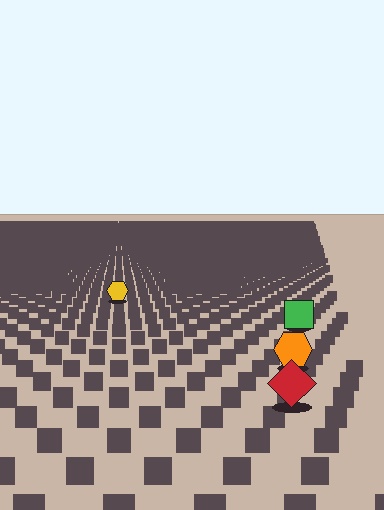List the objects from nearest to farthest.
From nearest to farthest: the red diamond, the orange hexagon, the green square, the yellow hexagon.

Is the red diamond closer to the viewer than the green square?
Yes. The red diamond is closer — you can tell from the texture gradient: the ground texture is coarser near it.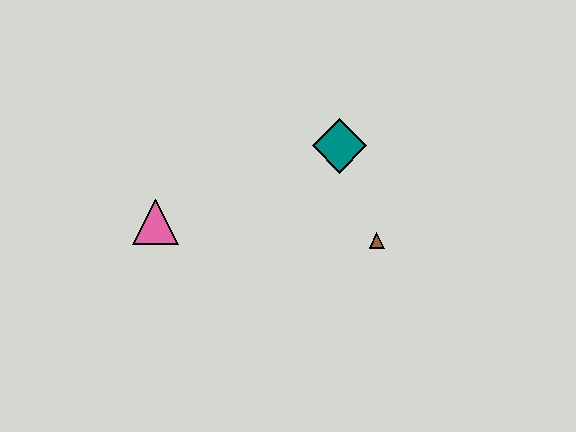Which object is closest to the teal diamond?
The brown triangle is closest to the teal diamond.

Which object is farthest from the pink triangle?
The brown triangle is farthest from the pink triangle.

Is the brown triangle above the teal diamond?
No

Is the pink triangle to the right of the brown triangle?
No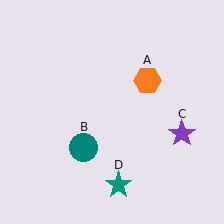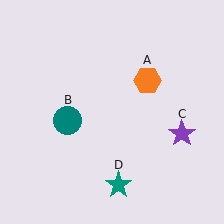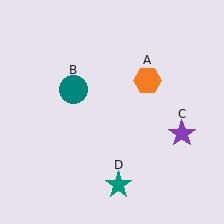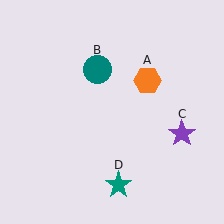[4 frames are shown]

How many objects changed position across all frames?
1 object changed position: teal circle (object B).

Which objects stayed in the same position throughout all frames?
Orange hexagon (object A) and purple star (object C) and teal star (object D) remained stationary.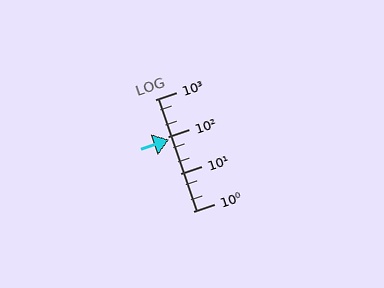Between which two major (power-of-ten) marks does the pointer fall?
The pointer is between 10 and 100.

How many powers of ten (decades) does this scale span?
The scale spans 3 decades, from 1 to 1000.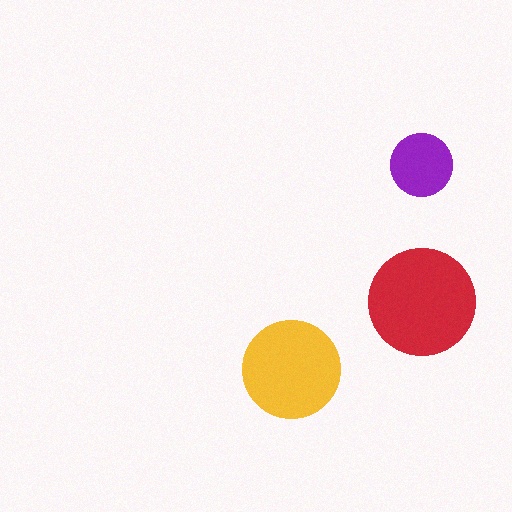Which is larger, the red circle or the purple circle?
The red one.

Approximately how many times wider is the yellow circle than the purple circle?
About 1.5 times wider.